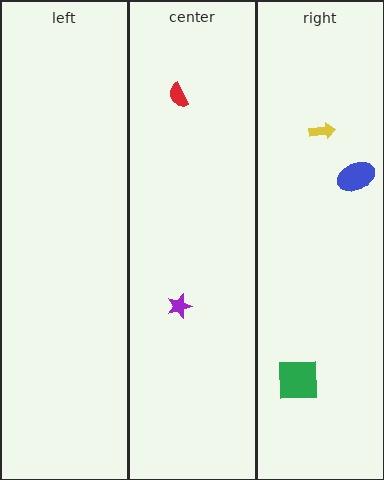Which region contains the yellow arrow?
The right region.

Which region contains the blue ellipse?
The right region.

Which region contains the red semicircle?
The center region.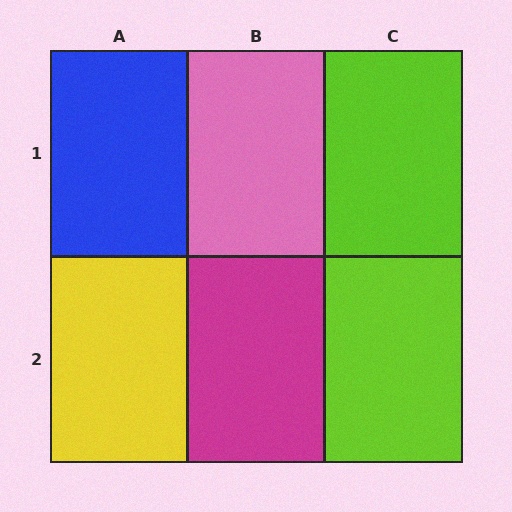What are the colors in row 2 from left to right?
Yellow, magenta, lime.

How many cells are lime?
2 cells are lime.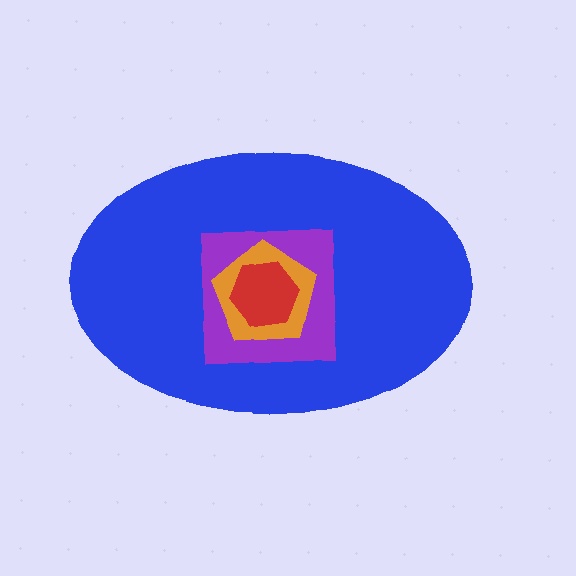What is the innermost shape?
The red hexagon.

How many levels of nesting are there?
4.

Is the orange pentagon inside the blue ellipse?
Yes.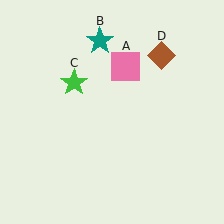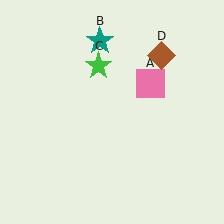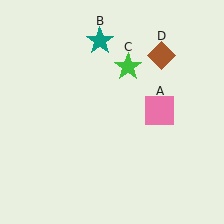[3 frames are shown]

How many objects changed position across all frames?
2 objects changed position: pink square (object A), green star (object C).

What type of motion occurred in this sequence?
The pink square (object A), green star (object C) rotated clockwise around the center of the scene.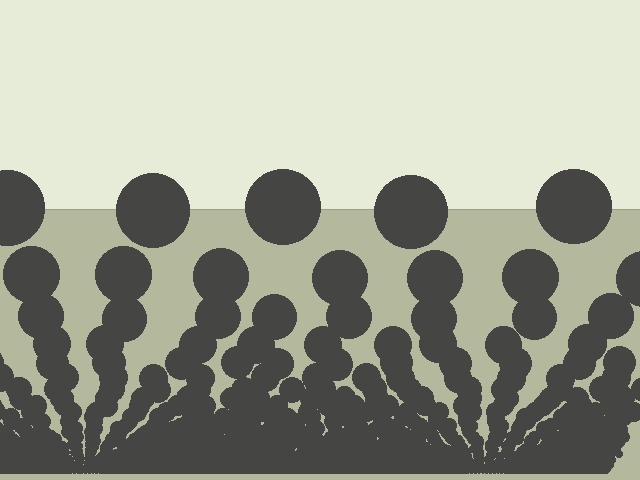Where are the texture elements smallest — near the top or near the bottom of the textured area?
Near the bottom.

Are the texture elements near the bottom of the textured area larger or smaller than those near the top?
Smaller. The gradient is inverted — elements near the bottom are smaller and denser.